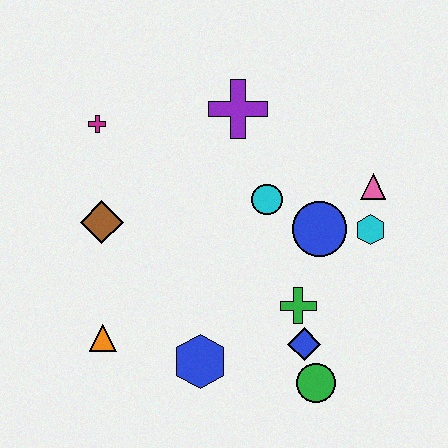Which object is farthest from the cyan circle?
The orange triangle is farthest from the cyan circle.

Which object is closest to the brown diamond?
The magenta cross is closest to the brown diamond.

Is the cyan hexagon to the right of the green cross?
Yes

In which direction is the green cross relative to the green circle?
The green cross is above the green circle.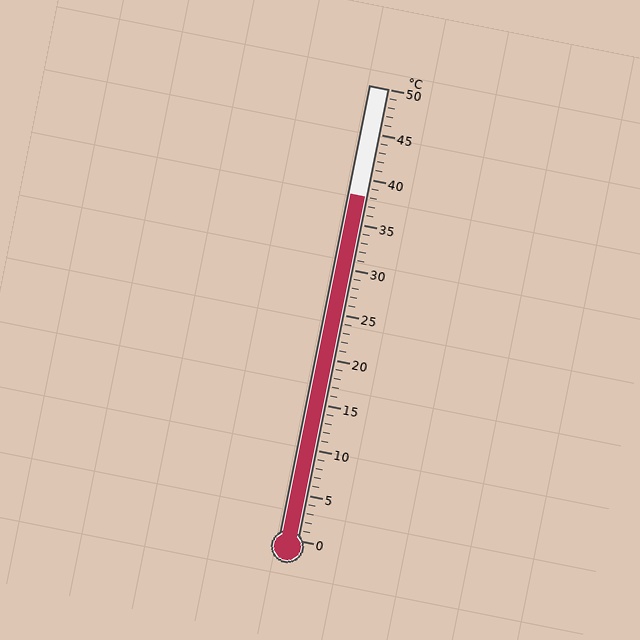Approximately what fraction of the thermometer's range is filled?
The thermometer is filled to approximately 75% of its range.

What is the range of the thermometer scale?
The thermometer scale ranges from 0°C to 50°C.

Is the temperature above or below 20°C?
The temperature is above 20°C.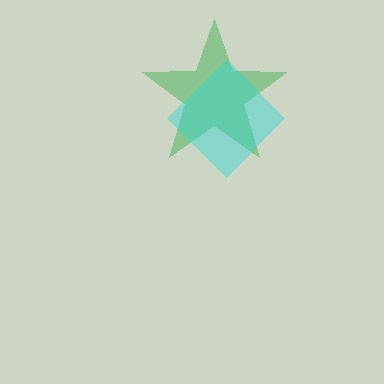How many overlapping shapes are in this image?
There are 2 overlapping shapes in the image.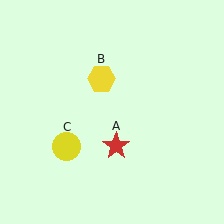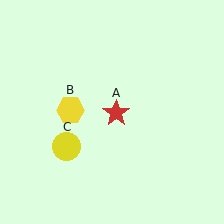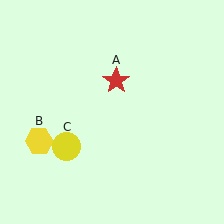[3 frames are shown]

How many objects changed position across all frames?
2 objects changed position: red star (object A), yellow hexagon (object B).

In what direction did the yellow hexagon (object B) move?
The yellow hexagon (object B) moved down and to the left.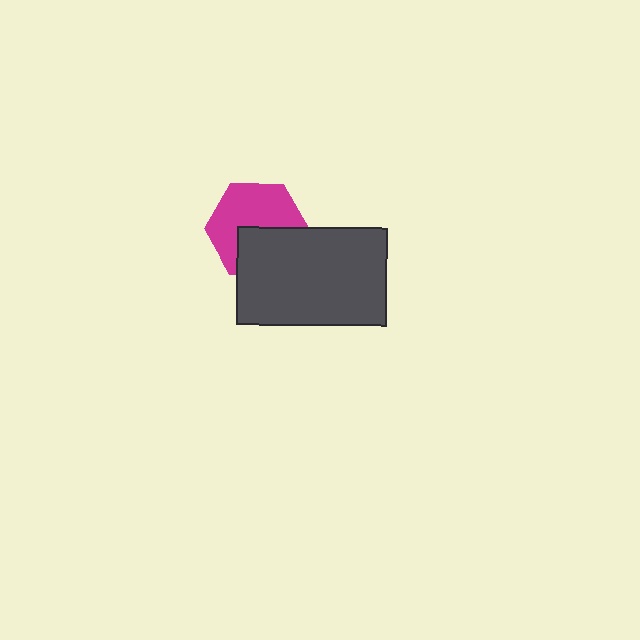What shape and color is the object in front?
The object in front is a dark gray rectangle.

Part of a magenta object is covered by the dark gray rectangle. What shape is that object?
It is a hexagon.